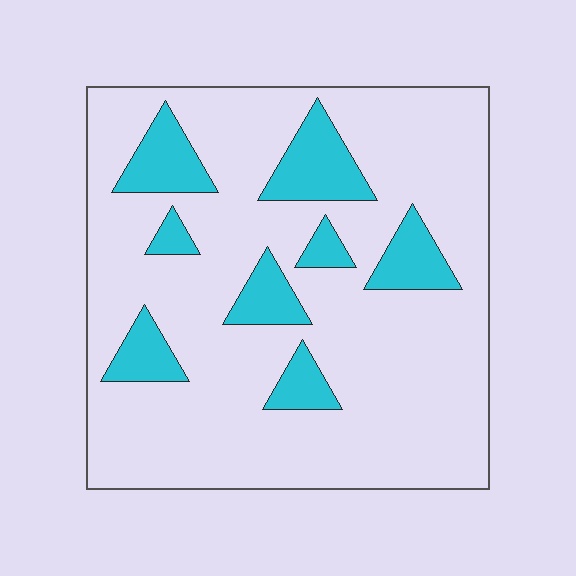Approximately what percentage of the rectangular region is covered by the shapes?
Approximately 20%.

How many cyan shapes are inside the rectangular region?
8.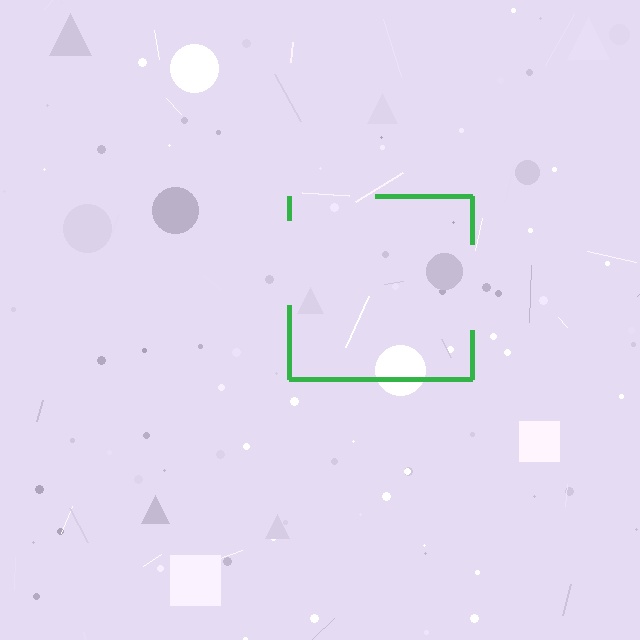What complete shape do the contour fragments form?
The contour fragments form a square.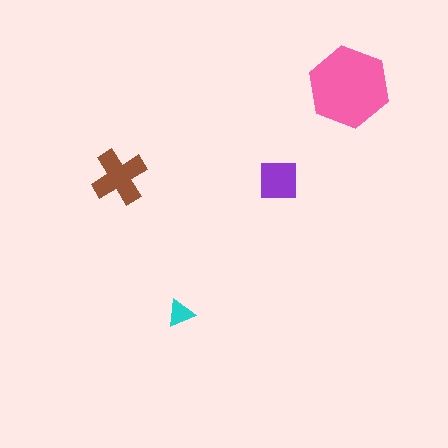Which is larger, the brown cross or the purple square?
The brown cross.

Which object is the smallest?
The cyan triangle.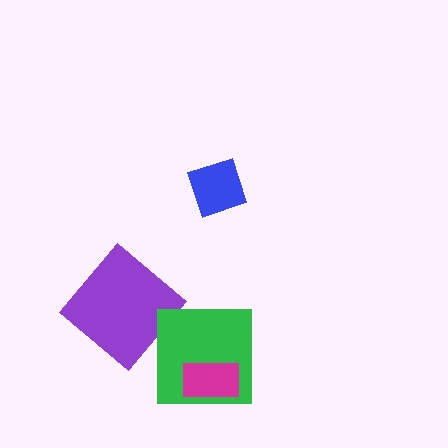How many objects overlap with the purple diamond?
0 objects overlap with the purple diamond.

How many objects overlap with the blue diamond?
0 objects overlap with the blue diamond.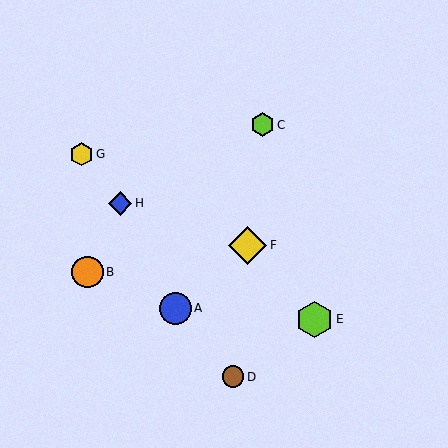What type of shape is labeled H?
Shape H is a blue diamond.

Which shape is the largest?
The yellow diamond (labeled F) is the largest.